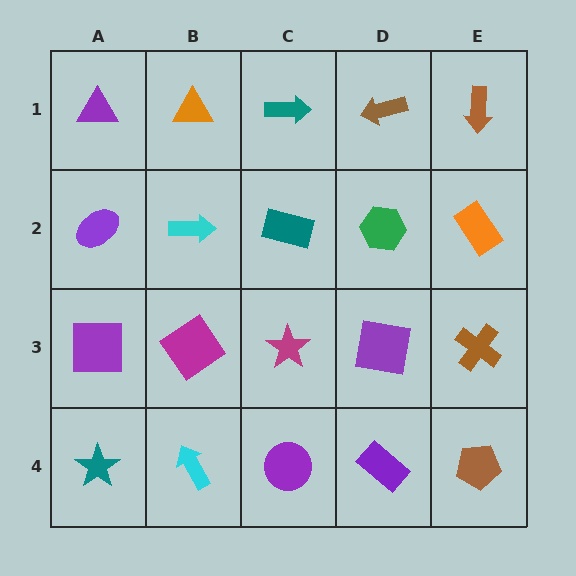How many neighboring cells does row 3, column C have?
4.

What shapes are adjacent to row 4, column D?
A purple square (row 3, column D), a purple circle (row 4, column C), a brown pentagon (row 4, column E).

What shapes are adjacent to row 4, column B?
A magenta diamond (row 3, column B), a teal star (row 4, column A), a purple circle (row 4, column C).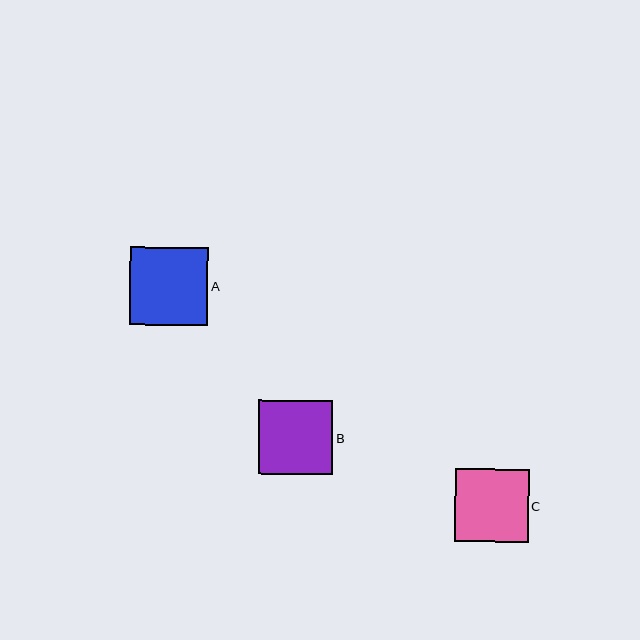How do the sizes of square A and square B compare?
Square A and square B are approximately the same size.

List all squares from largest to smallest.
From largest to smallest: A, B, C.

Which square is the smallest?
Square C is the smallest with a size of approximately 74 pixels.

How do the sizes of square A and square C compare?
Square A and square C are approximately the same size.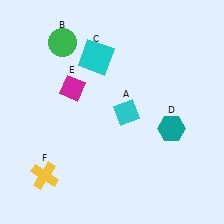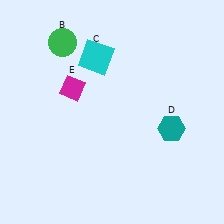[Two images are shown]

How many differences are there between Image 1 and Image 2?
There are 2 differences between the two images.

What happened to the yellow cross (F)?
The yellow cross (F) was removed in Image 2. It was in the bottom-left area of Image 1.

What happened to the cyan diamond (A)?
The cyan diamond (A) was removed in Image 2. It was in the bottom-right area of Image 1.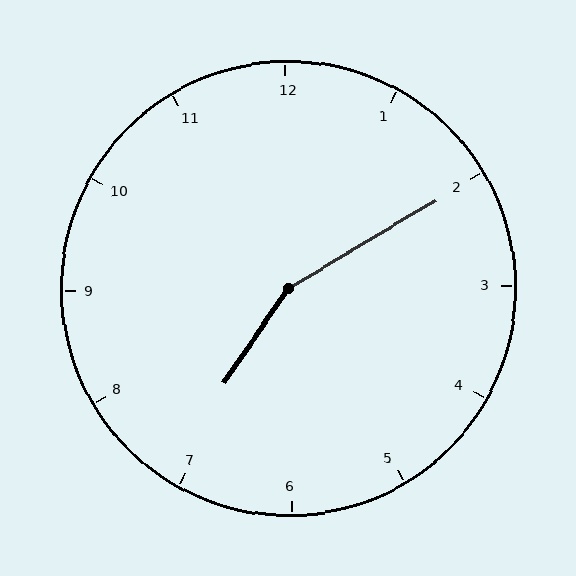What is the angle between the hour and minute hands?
Approximately 155 degrees.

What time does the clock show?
7:10.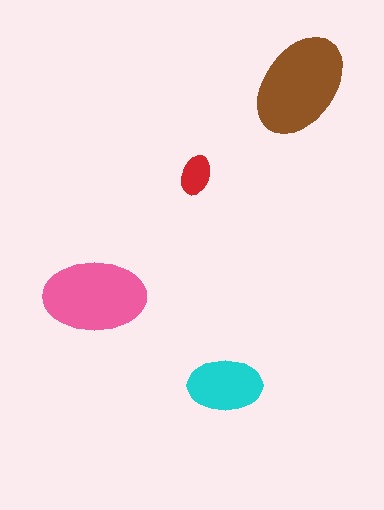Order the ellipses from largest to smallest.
the brown one, the pink one, the cyan one, the red one.